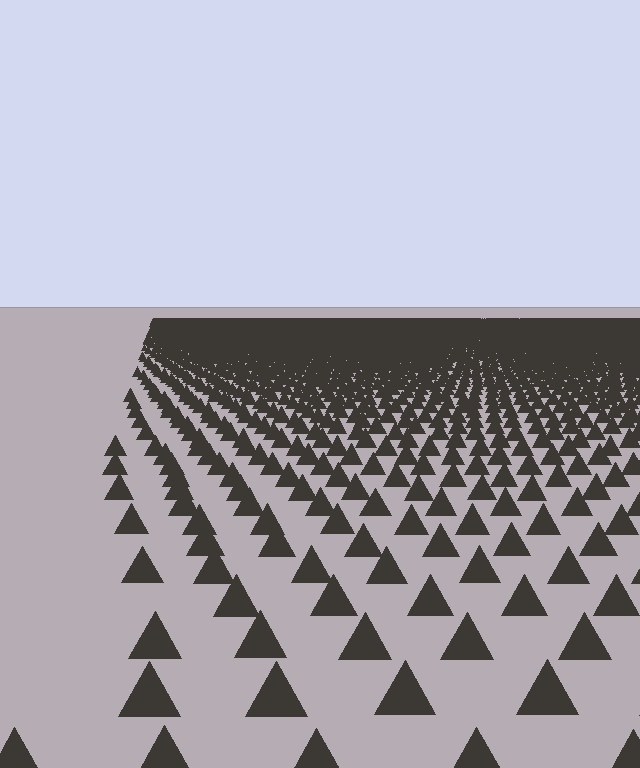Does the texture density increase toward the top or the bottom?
Density increases toward the top.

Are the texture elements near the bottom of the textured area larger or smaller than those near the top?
Larger. Near the bottom, elements are closer to the viewer and appear at a bigger on-screen size.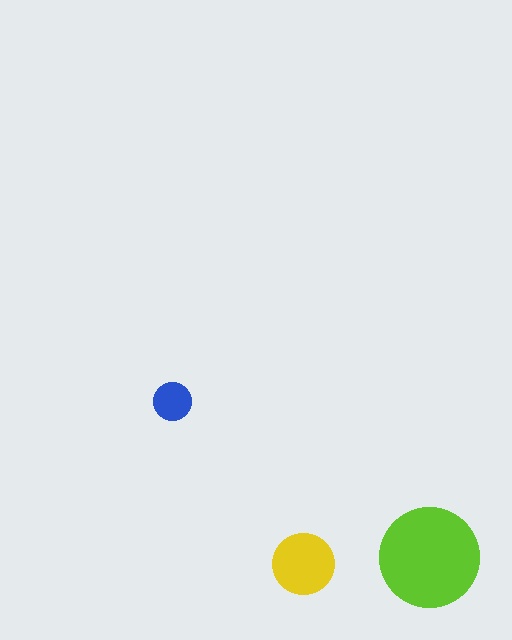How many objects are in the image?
There are 3 objects in the image.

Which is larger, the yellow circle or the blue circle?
The yellow one.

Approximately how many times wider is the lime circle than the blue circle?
About 2.5 times wider.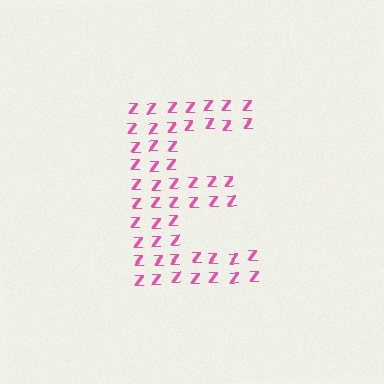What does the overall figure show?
The overall figure shows the letter E.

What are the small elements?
The small elements are letter Z's.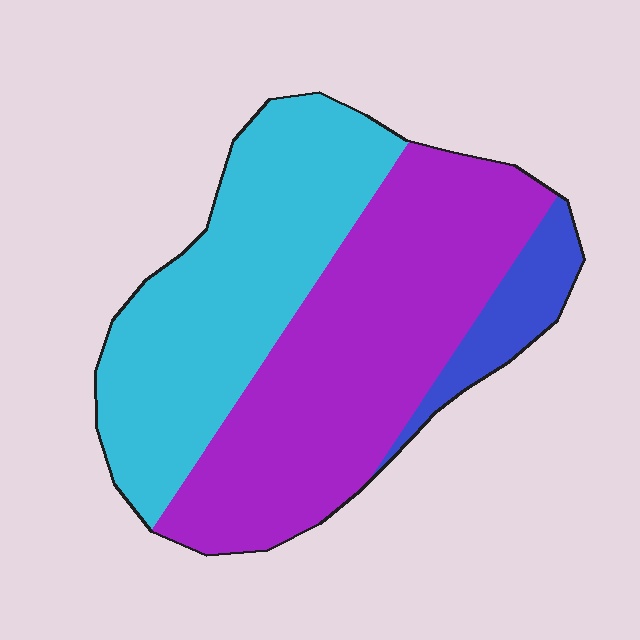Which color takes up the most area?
Purple, at roughly 50%.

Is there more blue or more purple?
Purple.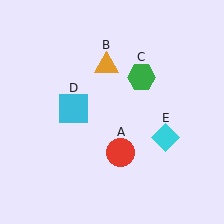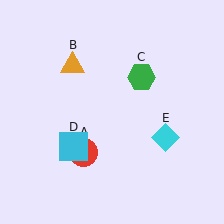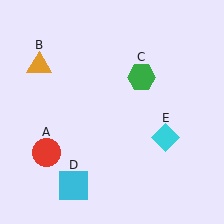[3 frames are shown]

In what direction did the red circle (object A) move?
The red circle (object A) moved left.